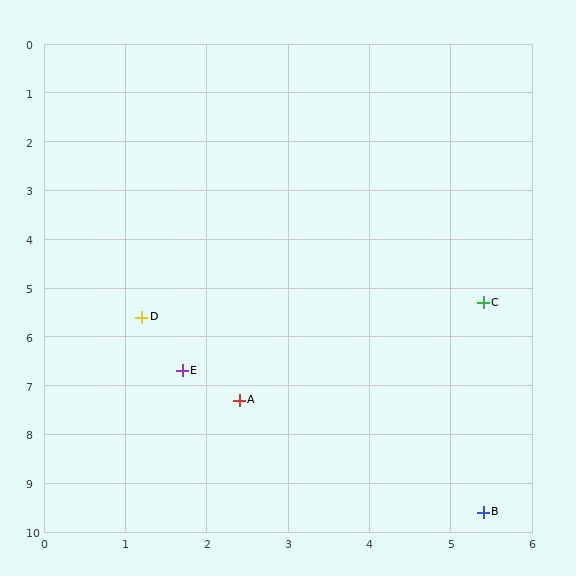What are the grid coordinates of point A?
Point A is at approximately (2.4, 7.3).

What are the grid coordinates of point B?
Point B is at approximately (5.4, 9.6).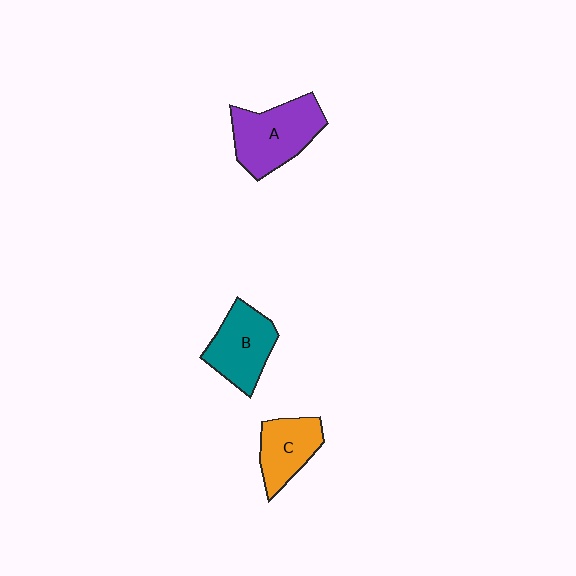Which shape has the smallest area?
Shape C (orange).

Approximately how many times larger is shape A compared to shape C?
Approximately 1.4 times.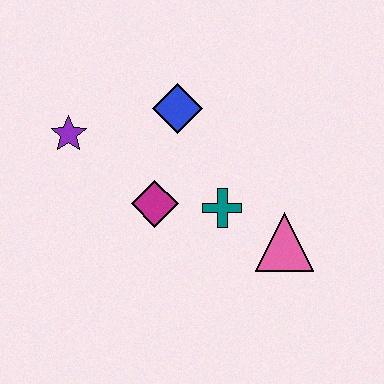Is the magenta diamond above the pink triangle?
Yes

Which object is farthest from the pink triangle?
The purple star is farthest from the pink triangle.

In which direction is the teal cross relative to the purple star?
The teal cross is to the right of the purple star.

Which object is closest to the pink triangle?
The teal cross is closest to the pink triangle.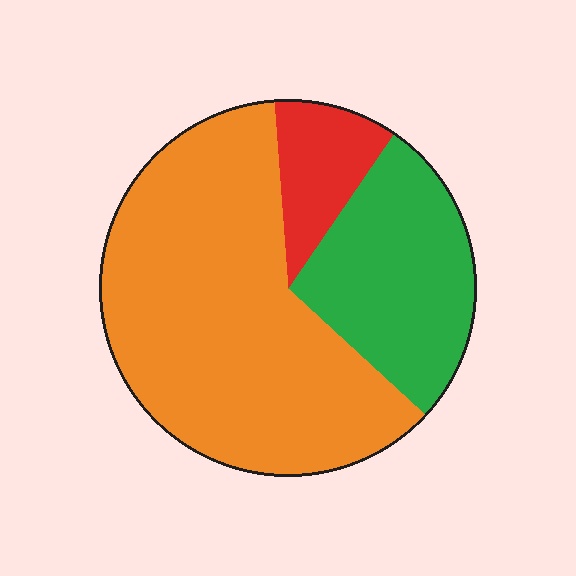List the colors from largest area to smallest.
From largest to smallest: orange, green, red.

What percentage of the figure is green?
Green covers around 25% of the figure.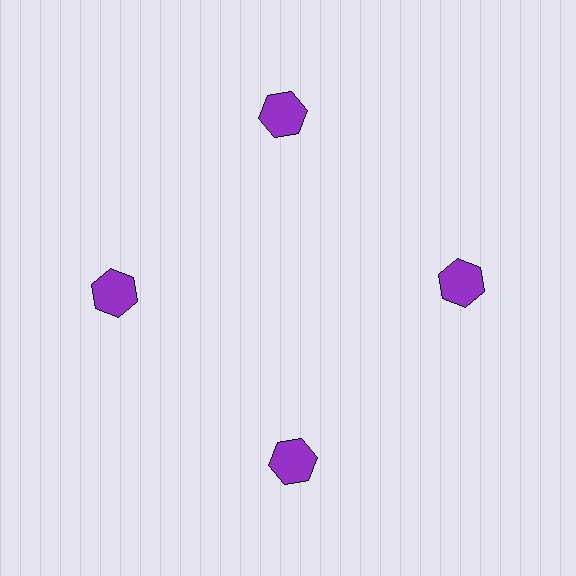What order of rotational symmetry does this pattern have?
This pattern has 4-fold rotational symmetry.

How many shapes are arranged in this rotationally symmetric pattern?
There are 4 shapes, arranged in 4 groups of 1.